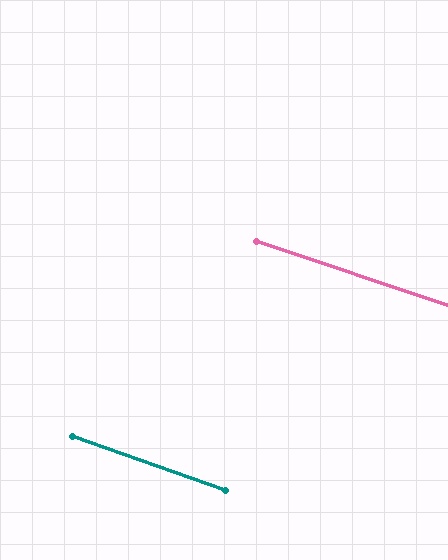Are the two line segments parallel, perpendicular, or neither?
Parallel — their directions differ by only 0.6°.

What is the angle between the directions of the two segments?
Approximately 1 degree.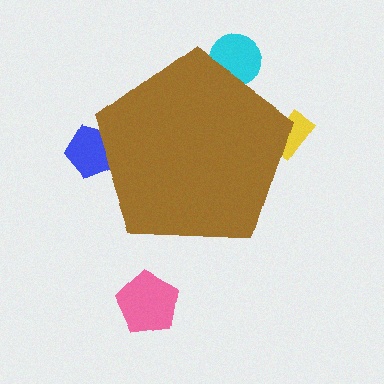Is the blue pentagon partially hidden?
Yes, the blue pentagon is partially hidden behind the brown pentagon.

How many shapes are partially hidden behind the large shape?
3 shapes are partially hidden.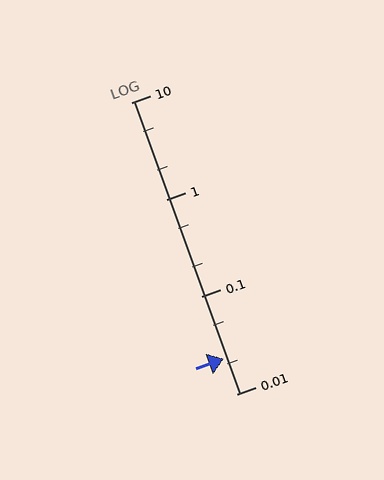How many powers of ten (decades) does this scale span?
The scale spans 3 decades, from 0.01 to 10.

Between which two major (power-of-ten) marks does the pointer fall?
The pointer is between 0.01 and 0.1.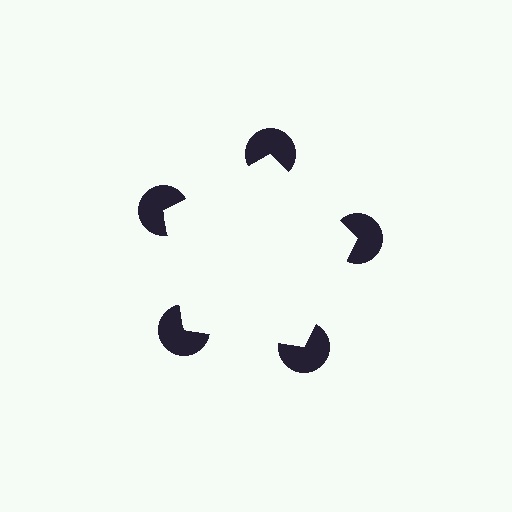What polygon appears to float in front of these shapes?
An illusory pentagon — its edges are inferred from the aligned wedge cuts in the pac-man discs, not physically drawn.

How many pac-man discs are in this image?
There are 5 — one at each vertex of the illusory pentagon.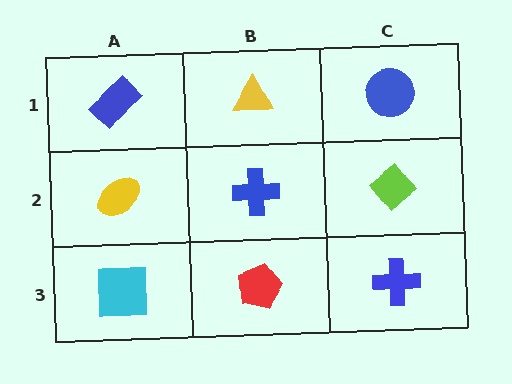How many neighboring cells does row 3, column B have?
3.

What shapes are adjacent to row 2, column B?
A yellow triangle (row 1, column B), a red pentagon (row 3, column B), a yellow ellipse (row 2, column A), a lime diamond (row 2, column C).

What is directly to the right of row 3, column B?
A blue cross.